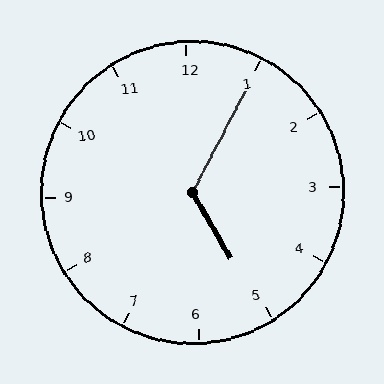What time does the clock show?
5:05.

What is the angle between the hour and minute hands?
Approximately 122 degrees.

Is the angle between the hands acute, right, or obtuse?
It is obtuse.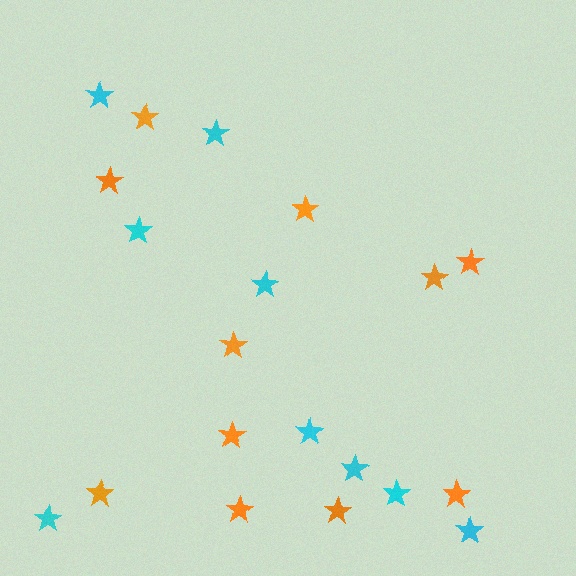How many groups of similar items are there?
There are 2 groups: one group of orange stars (11) and one group of cyan stars (9).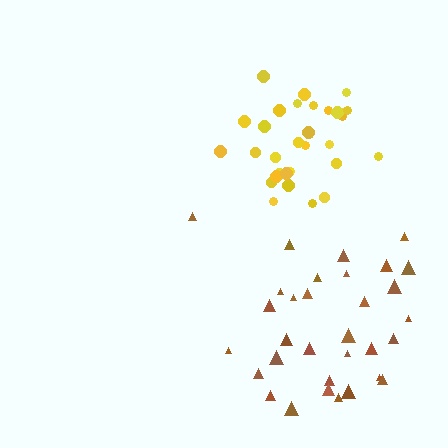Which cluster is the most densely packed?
Yellow.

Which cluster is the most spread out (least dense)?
Brown.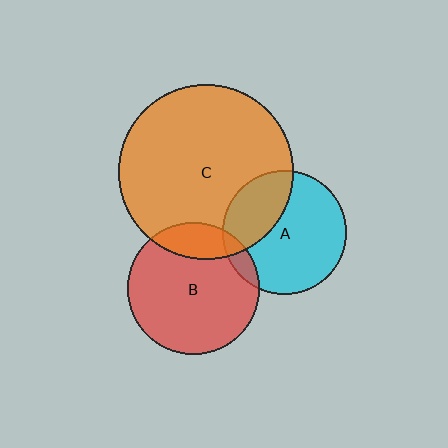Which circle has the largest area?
Circle C (orange).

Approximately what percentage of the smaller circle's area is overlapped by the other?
Approximately 15%.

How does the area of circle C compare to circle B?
Approximately 1.8 times.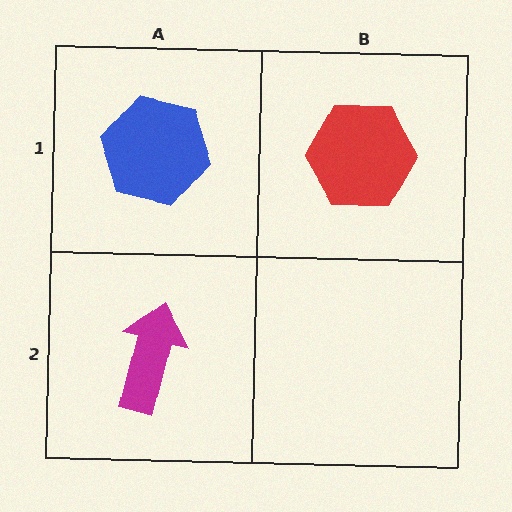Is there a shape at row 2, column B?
No, that cell is empty.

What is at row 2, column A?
A magenta arrow.